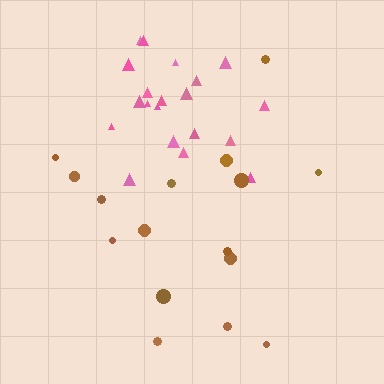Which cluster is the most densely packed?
Pink.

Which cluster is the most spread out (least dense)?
Brown.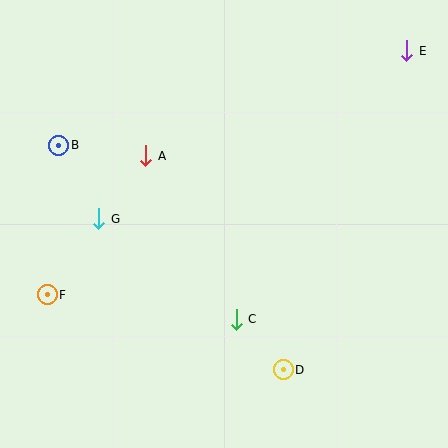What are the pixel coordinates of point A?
Point A is at (146, 156).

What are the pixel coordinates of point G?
Point G is at (99, 219).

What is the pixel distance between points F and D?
The distance between F and D is 248 pixels.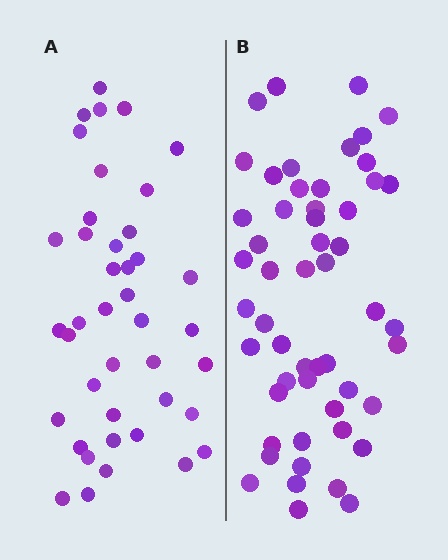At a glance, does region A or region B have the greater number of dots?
Region B (the right region) has more dots.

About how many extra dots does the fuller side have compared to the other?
Region B has roughly 12 or so more dots than region A.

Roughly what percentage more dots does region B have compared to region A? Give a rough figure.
About 30% more.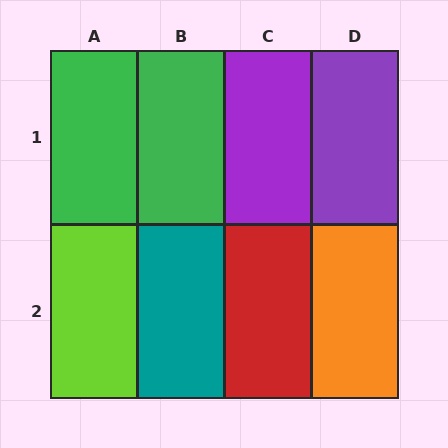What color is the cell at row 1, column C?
Purple.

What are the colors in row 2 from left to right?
Lime, teal, red, orange.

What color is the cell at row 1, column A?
Green.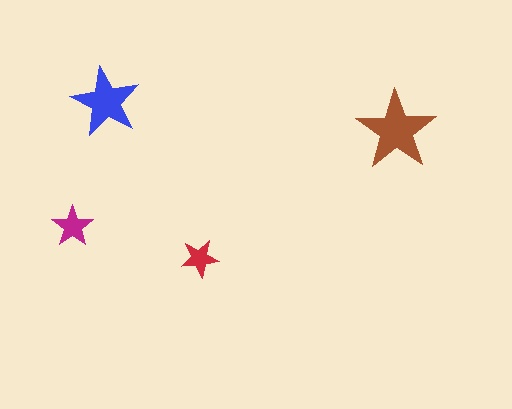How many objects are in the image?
There are 4 objects in the image.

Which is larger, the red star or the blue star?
The blue one.